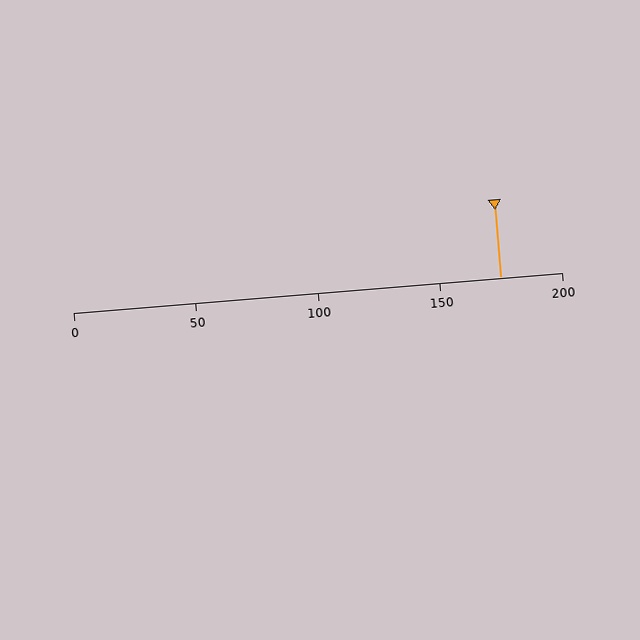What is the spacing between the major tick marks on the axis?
The major ticks are spaced 50 apart.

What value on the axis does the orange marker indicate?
The marker indicates approximately 175.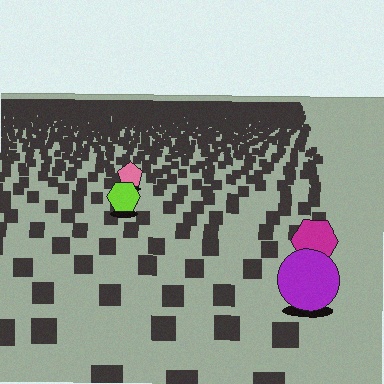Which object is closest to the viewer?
The purple circle is closest. The texture marks near it are larger and more spread out.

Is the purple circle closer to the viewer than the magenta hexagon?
Yes. The purple circle is closer — you can tell from the texture gradient: the ground texture is coarser near it.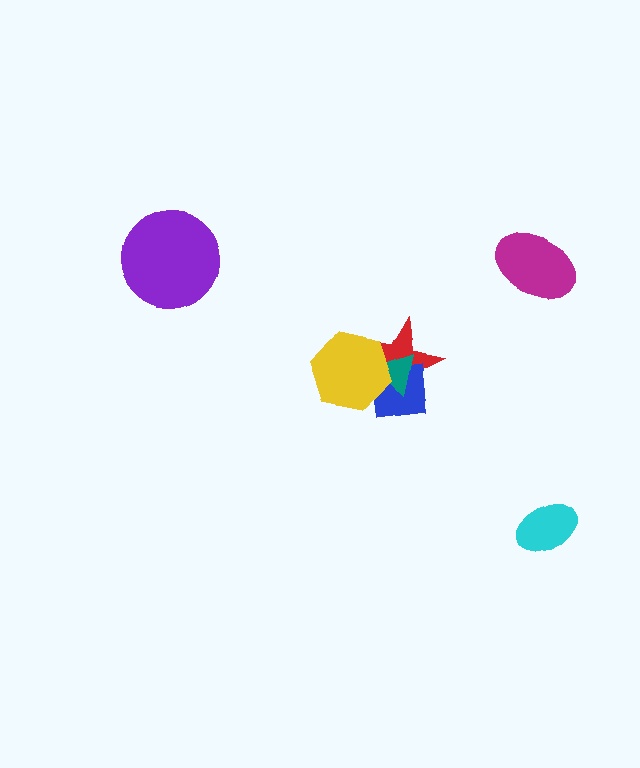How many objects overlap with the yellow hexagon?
3 objects overlap with the yellow hexagon.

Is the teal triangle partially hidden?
Yes, it is partially covered by another shape.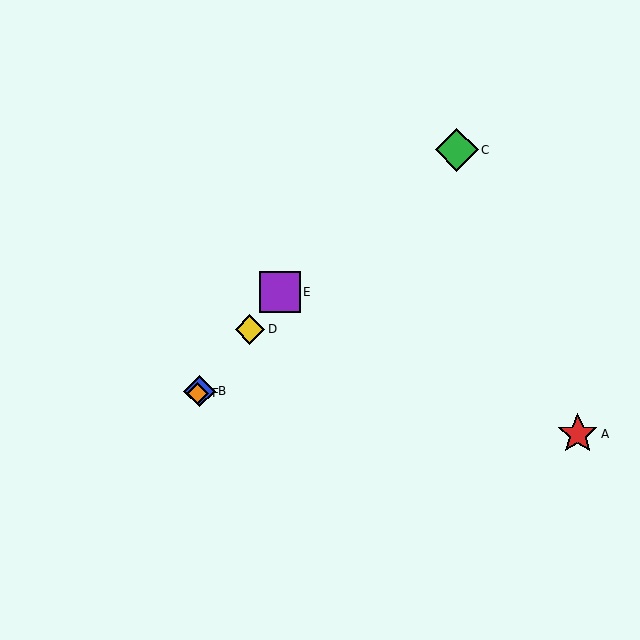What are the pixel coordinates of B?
Object B is at (199, 391).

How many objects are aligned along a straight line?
4 objects (B, D, E, F) are aligned along a straight line.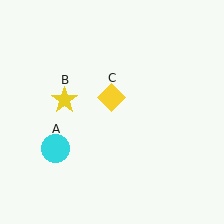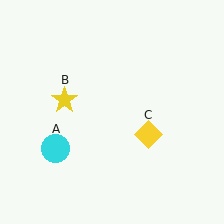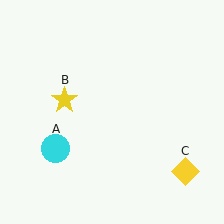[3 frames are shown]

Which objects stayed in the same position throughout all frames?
Cyan circle (object A) and yellow star (object B) remained stationary.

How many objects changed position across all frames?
1 object changed position: yellow diamond (object C).